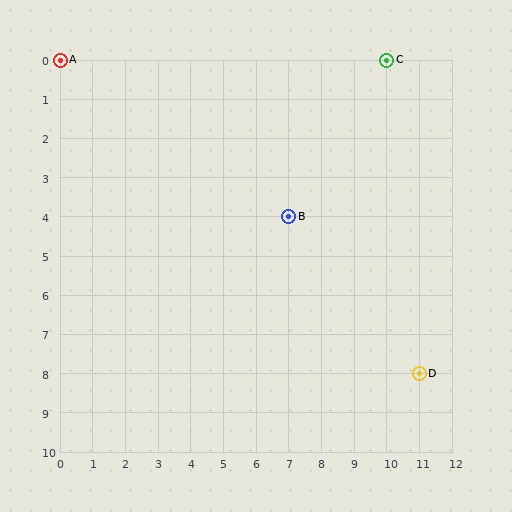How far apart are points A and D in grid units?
Points A and D are 11 columns and 8 rows apart (about 13.6 grid units diagonally).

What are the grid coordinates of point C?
Point C is at grid coordinates (10, 0).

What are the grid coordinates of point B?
Point B is at grid coordinates (7, 4).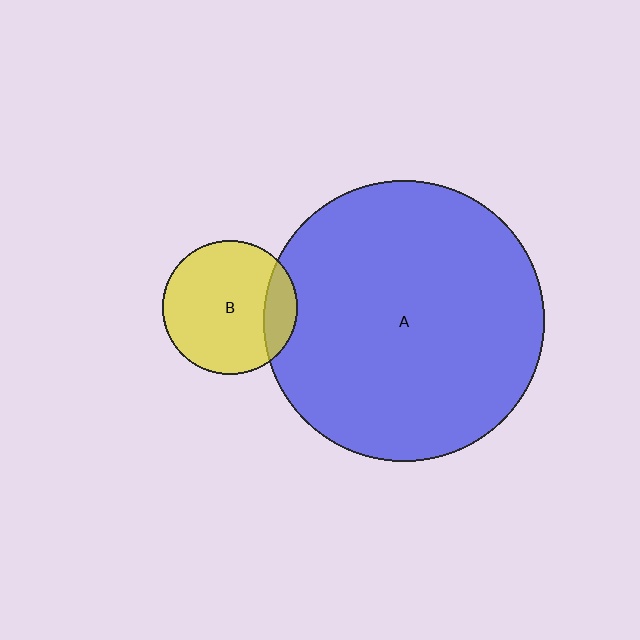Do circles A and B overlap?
Yes.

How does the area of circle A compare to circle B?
Approximately 4.4 times.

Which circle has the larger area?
Circle A (blue).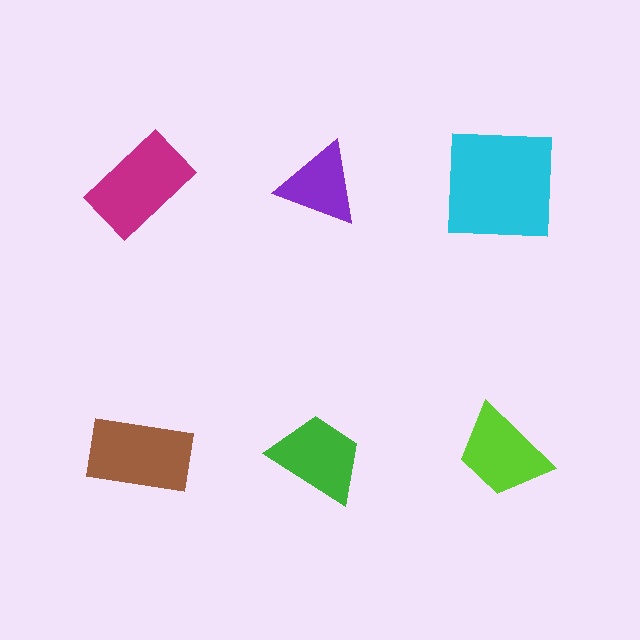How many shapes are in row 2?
3 shapes.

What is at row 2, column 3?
A lime trapezoid.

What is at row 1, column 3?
A cyan square.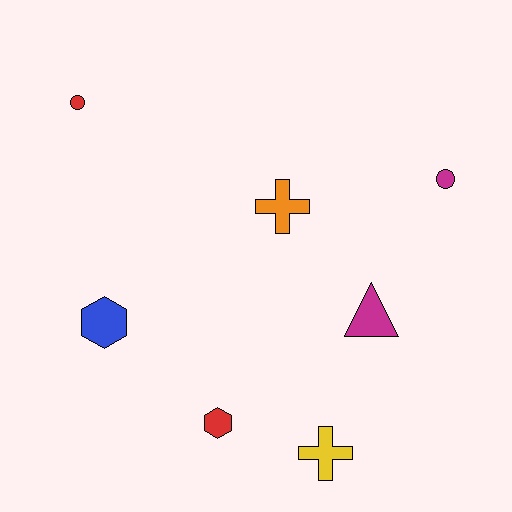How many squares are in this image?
There are no squares.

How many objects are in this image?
There are 7 objects.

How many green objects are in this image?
There are no green objects.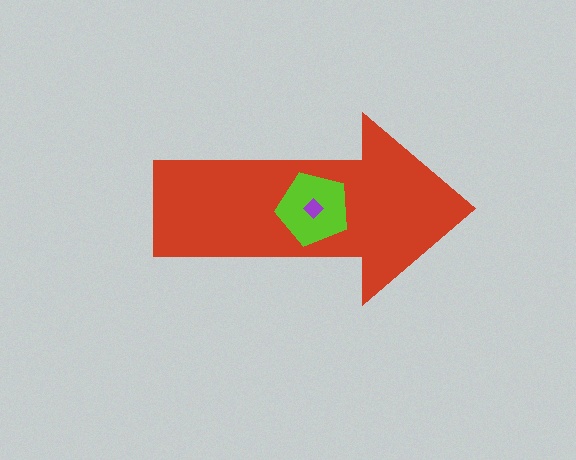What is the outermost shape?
The red arrow.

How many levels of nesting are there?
3.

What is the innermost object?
The purple diamond.